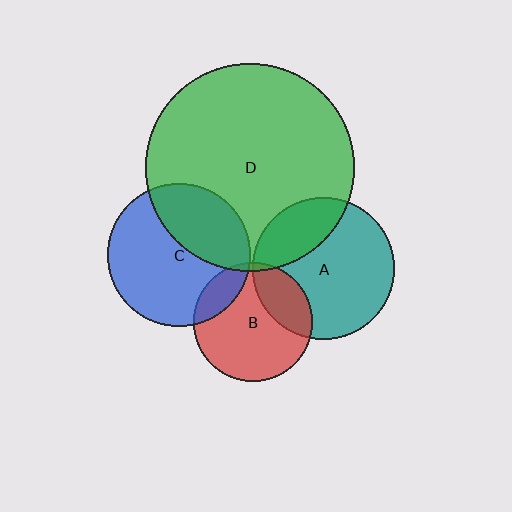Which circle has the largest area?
Circle D (green).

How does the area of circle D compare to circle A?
Approximately 2.2 times.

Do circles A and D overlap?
Yes.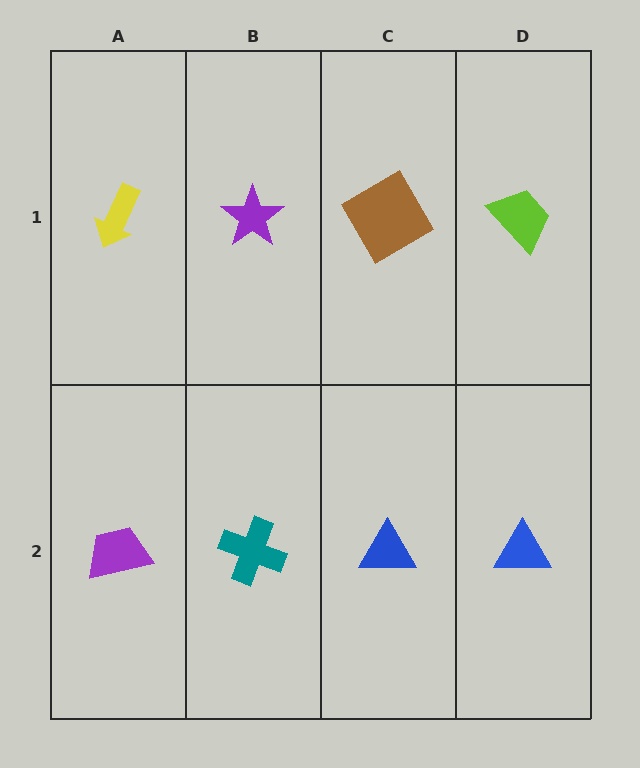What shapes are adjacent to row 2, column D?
A lime trapezoid (row 1, column D), a blue triangle (row 2, column C).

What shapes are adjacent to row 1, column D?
A blue triangle (row 2, column D), a brown diamond (row 1, column C).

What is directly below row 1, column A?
A purple trapezoid.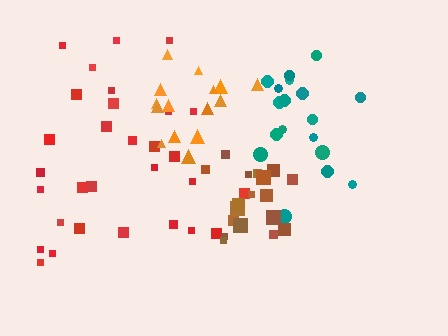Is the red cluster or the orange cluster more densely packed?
Orange.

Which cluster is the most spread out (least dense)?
Red.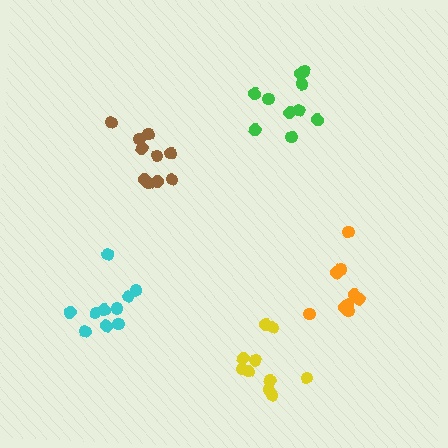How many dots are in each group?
Group 1: 10 dots, Group 2: 10 dots, Group 3: 9 dots, Group 4: 10 dots, Group 5: 10 dots (49 total).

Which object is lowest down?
The yellow cluster is bottommost.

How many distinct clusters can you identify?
There are 5 distinct clusters.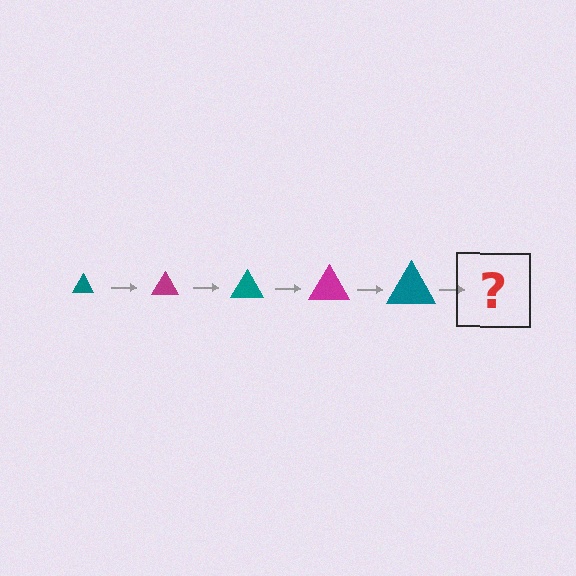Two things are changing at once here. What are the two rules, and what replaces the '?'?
The two rules are that the triangle grows larger each step and the color cycles through teal and magenta. The '?' should be a magenta triangle, larger than the previous one.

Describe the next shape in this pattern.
It should be a magenta triangle, larger than the previous one.